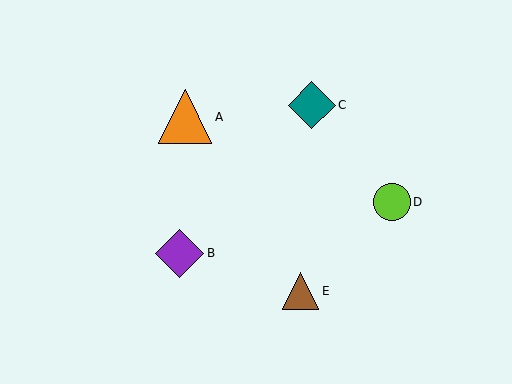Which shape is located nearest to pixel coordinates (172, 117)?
The orange triangle (labeled A) at (185, 117) is nearest to that location.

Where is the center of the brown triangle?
The center of the brown triangle is at (301, 291).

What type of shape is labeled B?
Shape B is a purple diamond.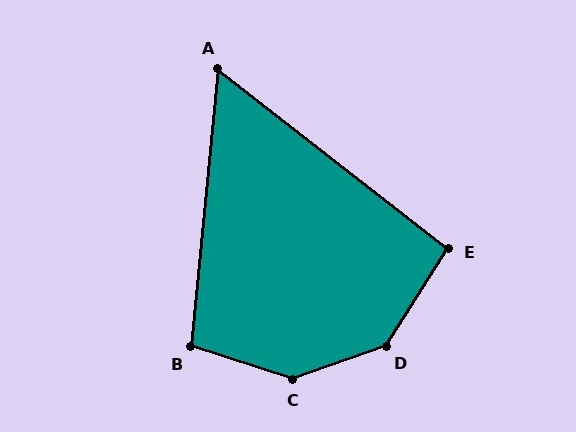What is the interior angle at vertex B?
Approximately 102 degrees (obtuse).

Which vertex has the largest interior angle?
C, at approximately 143 degrees.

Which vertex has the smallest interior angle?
A, at approximately 58 degrees.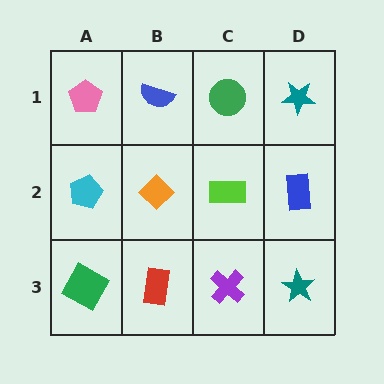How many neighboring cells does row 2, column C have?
4.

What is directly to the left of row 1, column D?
A green circle.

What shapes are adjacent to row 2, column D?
A teal star (row 1, column D), a teal star (row 3, column D), a lime rectangle (row 2, column C).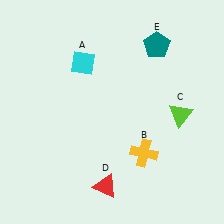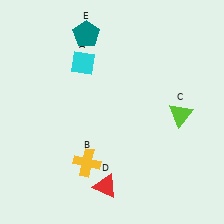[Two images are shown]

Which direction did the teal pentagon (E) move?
The teal pentagon (E) moved left.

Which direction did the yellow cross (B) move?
The yellow cross (B) moved left.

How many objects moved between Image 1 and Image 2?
2 objects moved between the two images.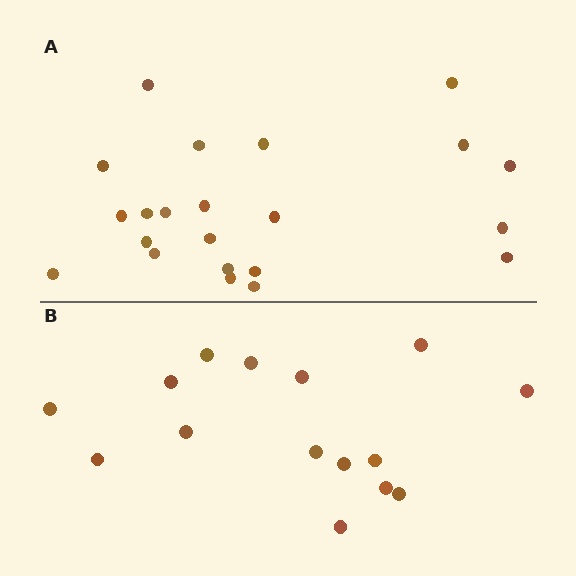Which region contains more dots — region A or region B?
Region A (the top region) has more dots.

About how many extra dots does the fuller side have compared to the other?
Region A has roughly 8 or so more dots than region B.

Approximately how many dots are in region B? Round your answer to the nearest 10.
About 20 dots. (The exact count is 15, which rounds to 20.)